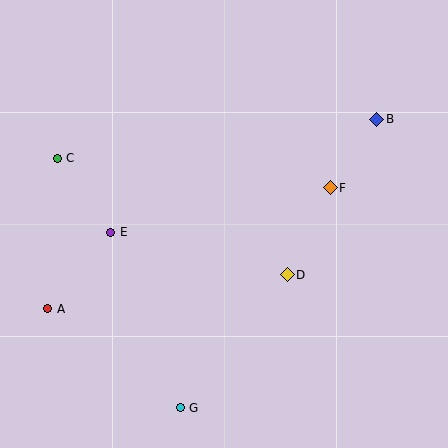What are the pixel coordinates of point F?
Point F is at (330, 188).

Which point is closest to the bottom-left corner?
Point A is closest to the bottom-left corner.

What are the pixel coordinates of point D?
Point D is at (287, 275).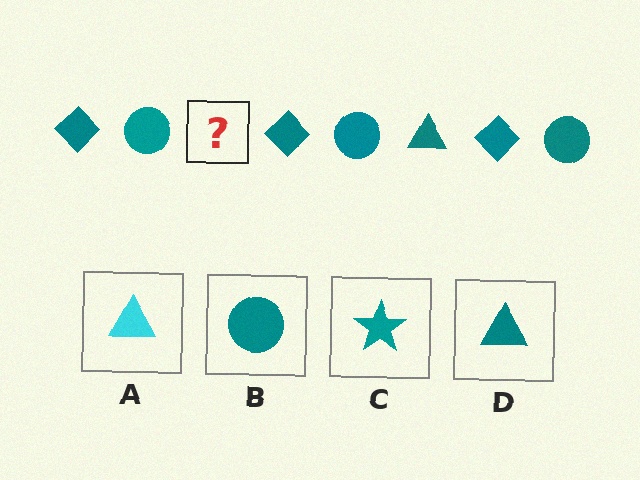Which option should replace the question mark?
Option D.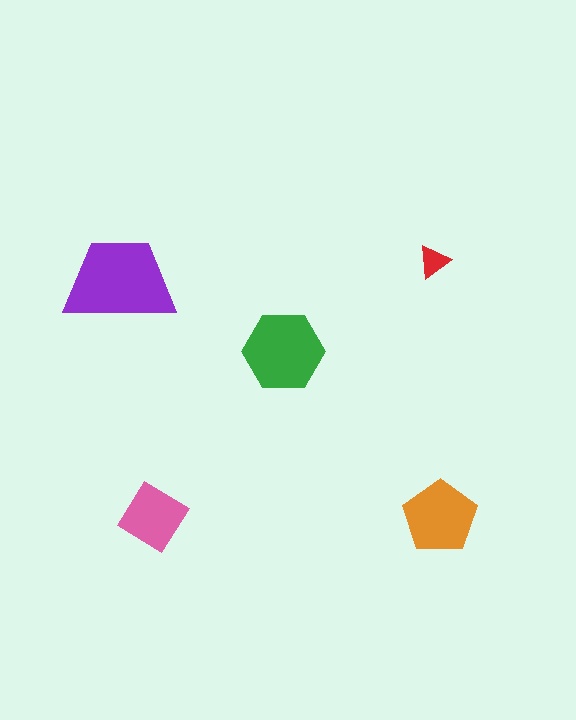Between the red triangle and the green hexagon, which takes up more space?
The green hexagon.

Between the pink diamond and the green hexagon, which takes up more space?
The green hexagon.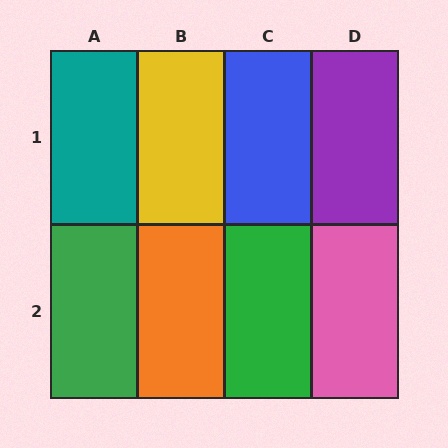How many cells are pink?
1 cell is pink.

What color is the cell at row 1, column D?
Purple.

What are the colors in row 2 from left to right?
Green, orange, green, pink.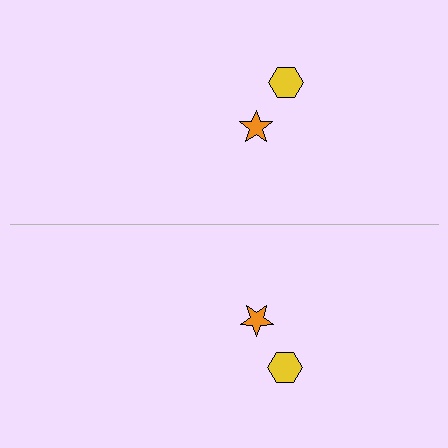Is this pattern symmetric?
Yes, this pattern has bilateral (reflection) symmetry.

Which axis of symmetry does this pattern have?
The pattern has a horizontal axis of symmetry running through the center of the image.